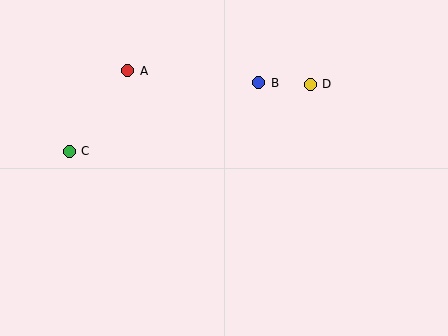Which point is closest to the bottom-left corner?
Point C is closest to the bottom-left corner.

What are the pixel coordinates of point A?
Point A is at (128, 71).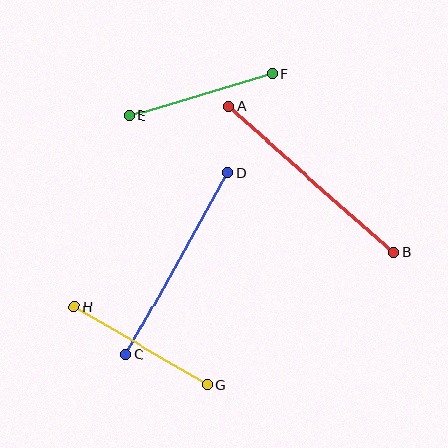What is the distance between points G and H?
The distance is approximately 154 pixels.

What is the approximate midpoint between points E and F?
The midpoint is at approximately (201, 95) pixels.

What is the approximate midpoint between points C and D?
The midpoint is at approximately (177, 264) pixels.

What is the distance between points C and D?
The distance is approximately 209 pixels.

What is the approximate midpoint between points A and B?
The midpoint is at approximately (311, 179) pixels.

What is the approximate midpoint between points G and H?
The midpoint is at approximately (141, 346) pixels.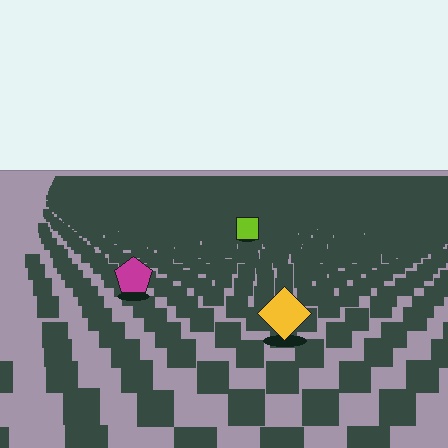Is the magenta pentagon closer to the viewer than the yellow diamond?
No. The yellow diamond is closer — you can tell from the texture gradient: the ground texture is coarser near it.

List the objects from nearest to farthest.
From nearest to farthest: the yellow diamond, the magenta pentagon, the lime square.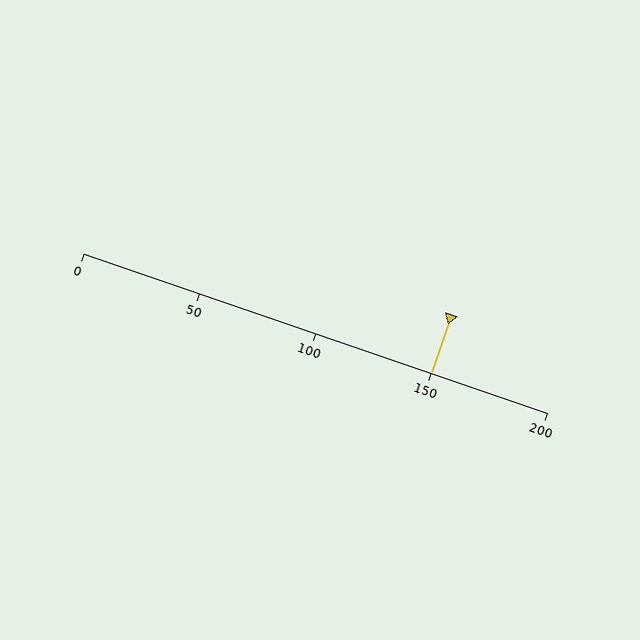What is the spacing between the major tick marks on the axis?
The major ticks are spaced 50 apart.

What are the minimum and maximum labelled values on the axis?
The axis runs from 0 to 200.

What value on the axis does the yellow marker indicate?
The marker indicates approximately 150.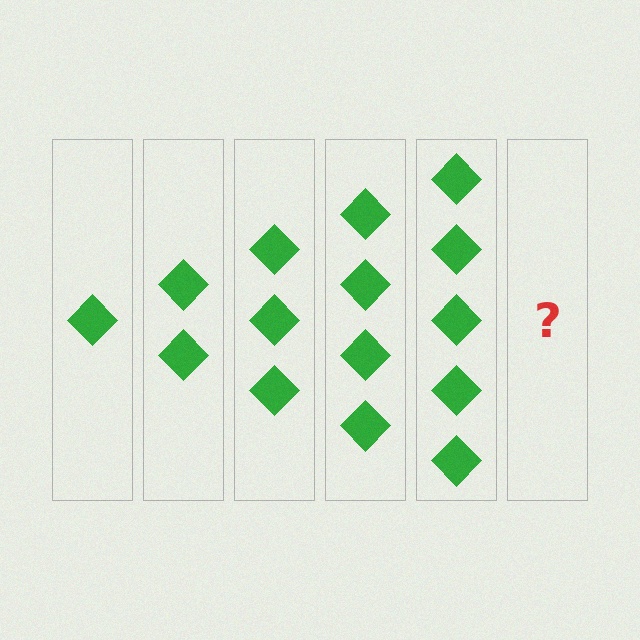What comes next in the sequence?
The next element should be 6 diamonds.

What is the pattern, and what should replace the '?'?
The pattern is that each step adds one more diamond. The '?' should be 6 diamonds.